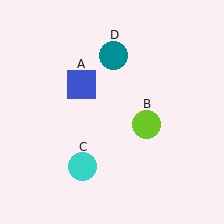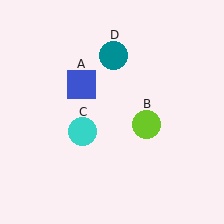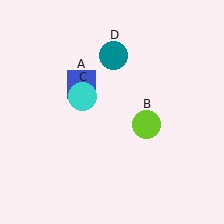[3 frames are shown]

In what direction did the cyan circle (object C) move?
The cyan circle (object C) moved up.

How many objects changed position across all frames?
1 object changed position: cyan circle (object C).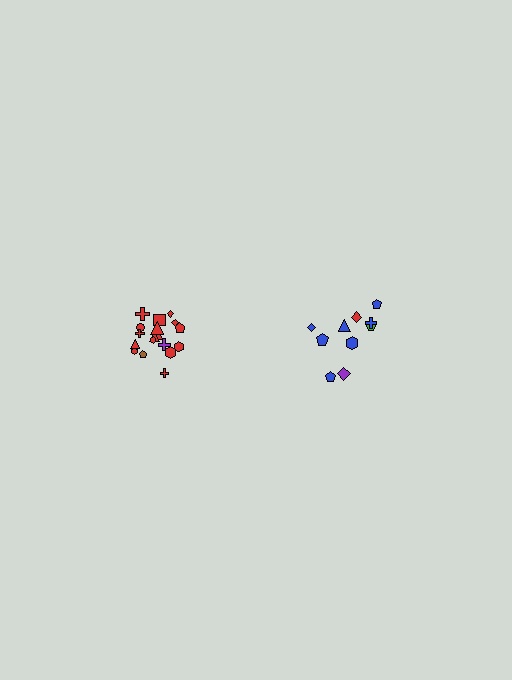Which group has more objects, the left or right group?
The left group.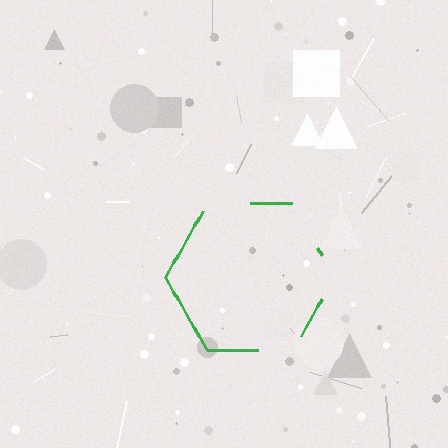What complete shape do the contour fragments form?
The contour fragments form a hexagon.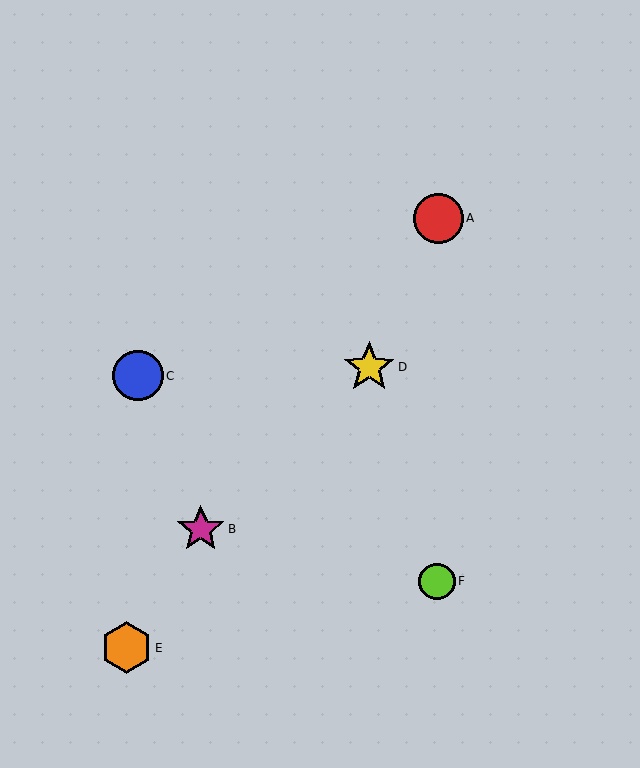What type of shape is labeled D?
Shape D is a yellow star.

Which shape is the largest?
The orange hexagon (labeled E) is the largest.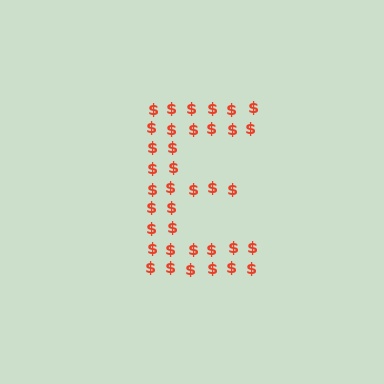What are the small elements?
The small elements are dollar signs.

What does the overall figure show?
The overall figure shows the letter E.